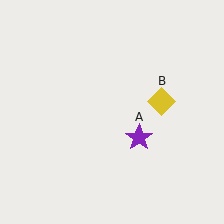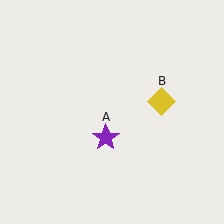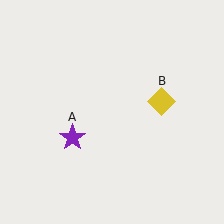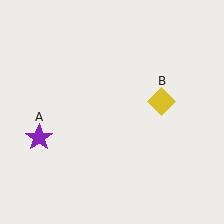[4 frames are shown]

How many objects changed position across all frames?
1 object changed position: purple star (object A).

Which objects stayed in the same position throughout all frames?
Yellow diamond (object B) remained stationary.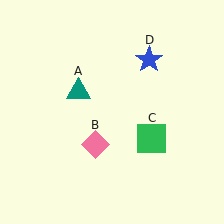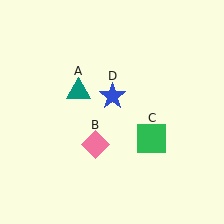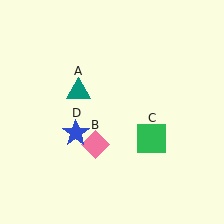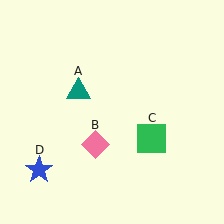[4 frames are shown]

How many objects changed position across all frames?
1 object changed position: blue star (object D).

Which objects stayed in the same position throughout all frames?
Teal triangle (object A) and pink diamond (object B) and green square (object C) remained stationary.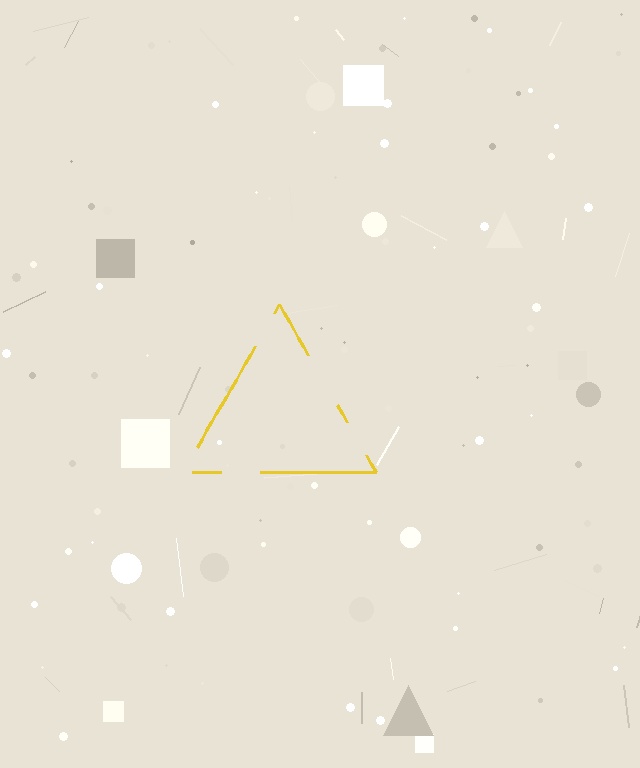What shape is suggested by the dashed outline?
The dashed outline suggests a triangle.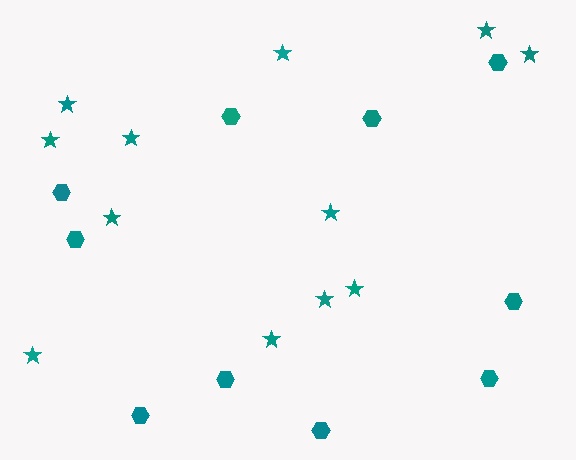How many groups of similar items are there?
There are 2 groups: one group of hexagons (10) and one group of stars (12).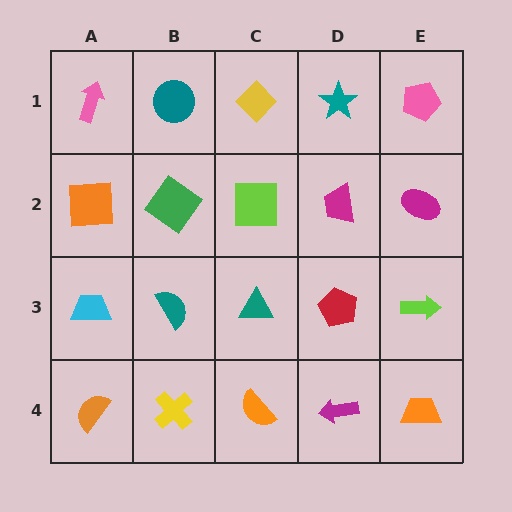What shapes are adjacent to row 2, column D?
A teal star (row 1, column D), a red pentagon (row 3, column D), a lime square (row 2, column C), a magenta ellipse (row 2, column E).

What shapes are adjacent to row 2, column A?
A pink arrow (row 1, column A), a cyan trapezoid (row 3, column A), a green diamond (row 2, column B).